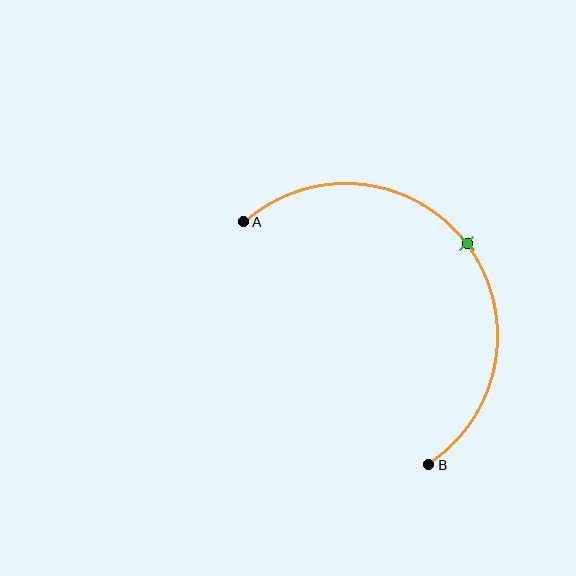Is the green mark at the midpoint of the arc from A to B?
Yes. The green mark lies on the arc at equal arc-length from both A and B — it is the arc midpoint.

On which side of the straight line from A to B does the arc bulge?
The arc bulges above and to the right of the straight line connecting A and B.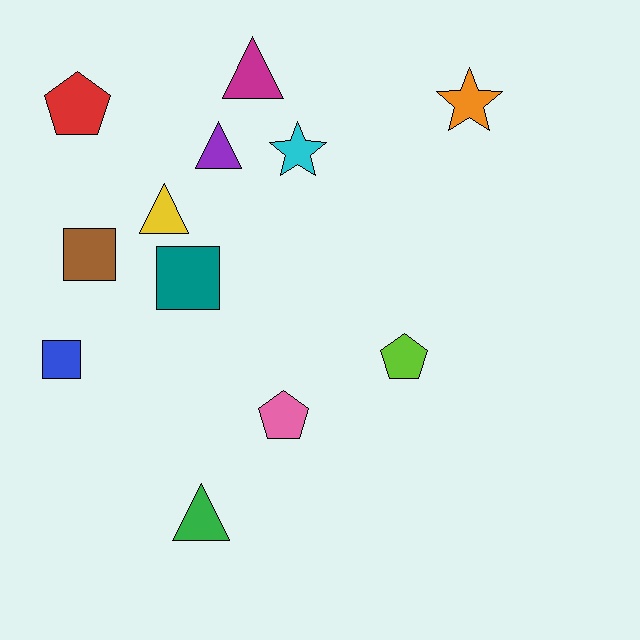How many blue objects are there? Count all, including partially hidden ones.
There is 1 blue object.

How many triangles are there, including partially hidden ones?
There are 4 triangles.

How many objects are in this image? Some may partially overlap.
There are 12 objects.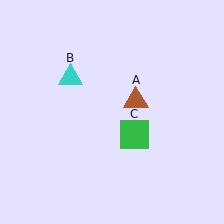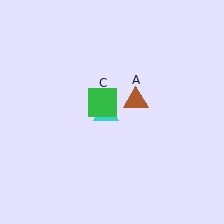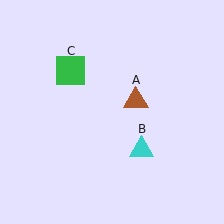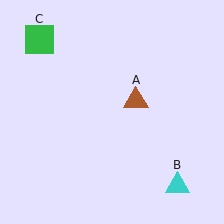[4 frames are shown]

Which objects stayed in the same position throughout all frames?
Brown triangle (object A) remained stationary.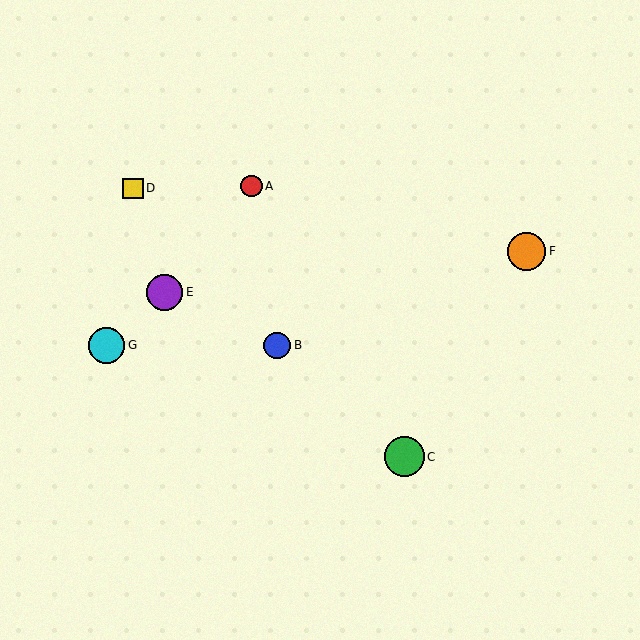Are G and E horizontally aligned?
No, G is at y≈346 and E is at y≈292.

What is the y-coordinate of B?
Object B is at y≈346.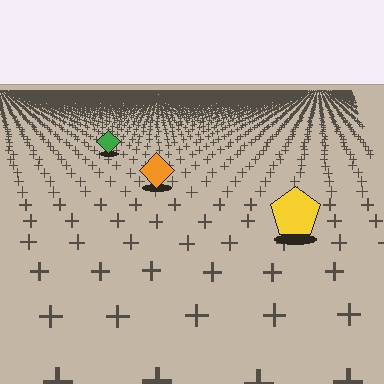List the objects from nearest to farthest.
From nearest to farthest: the yellow pentagon, the orange diamond, the green diamond.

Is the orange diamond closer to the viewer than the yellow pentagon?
No. The yellow pentagon is closer — you can tell from the texture gradient: the ground texture is coarser near it.